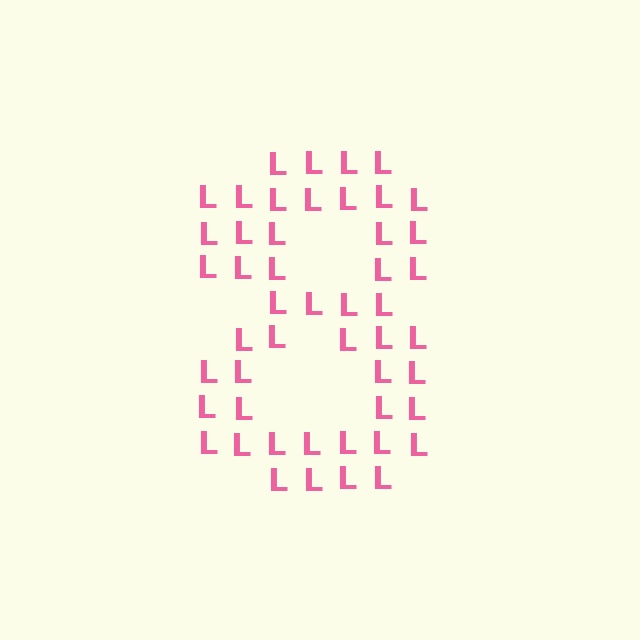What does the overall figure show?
The overall figure shows the digit 8.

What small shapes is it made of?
It is made of small letter L's.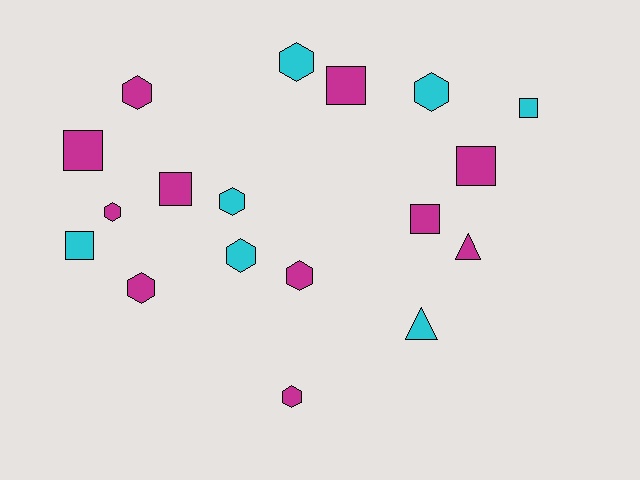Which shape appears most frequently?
Hexagon, with 9 objects.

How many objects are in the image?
There are 18 objects.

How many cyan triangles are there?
There is 1 cyan triangle.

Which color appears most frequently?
Magenta, with 11 objects.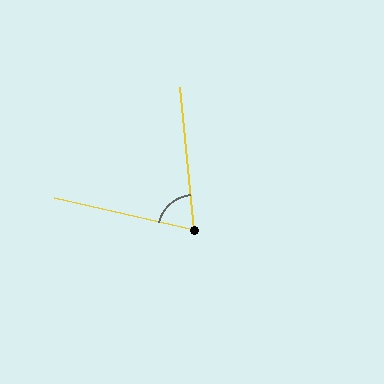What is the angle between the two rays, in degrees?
Approximately 72 degrees.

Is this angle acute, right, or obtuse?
It is acute.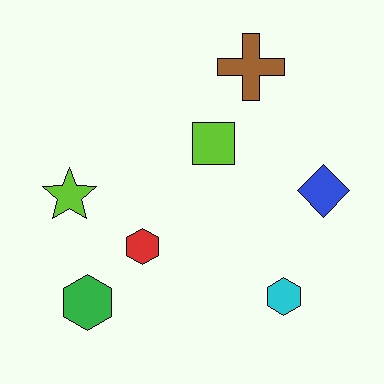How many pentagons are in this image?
There are no pentagons.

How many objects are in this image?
There are 7 objects.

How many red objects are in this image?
There is 1 red object.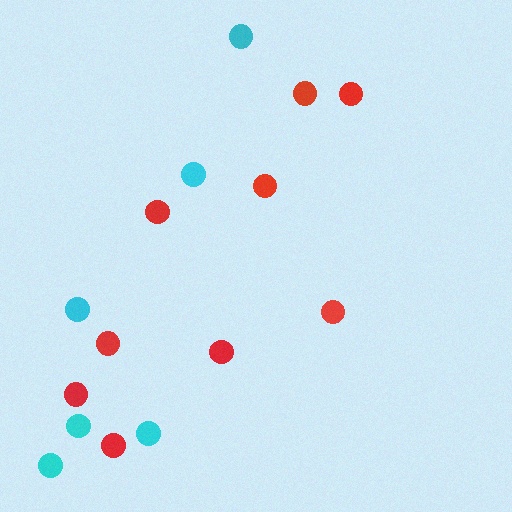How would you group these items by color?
There are 2 groups: one group of red circles (9) and one group of cyan circles (6).